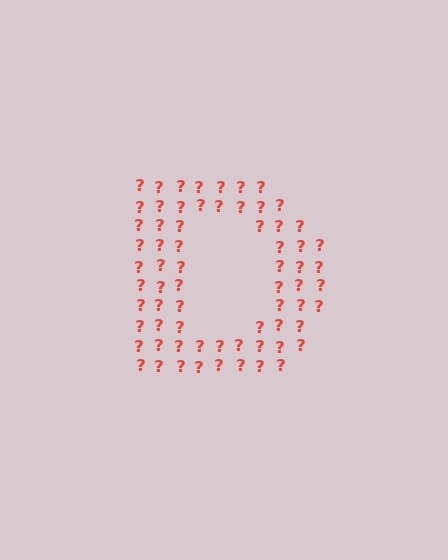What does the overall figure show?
The overall figure shows the letter D.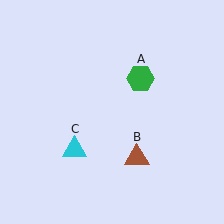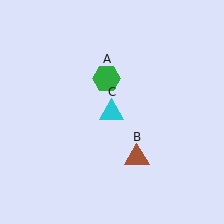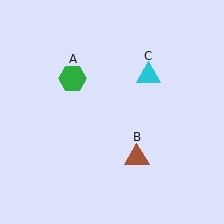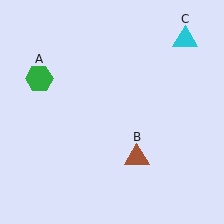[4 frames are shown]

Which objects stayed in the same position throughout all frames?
Brown triangle (object B) remained stationary.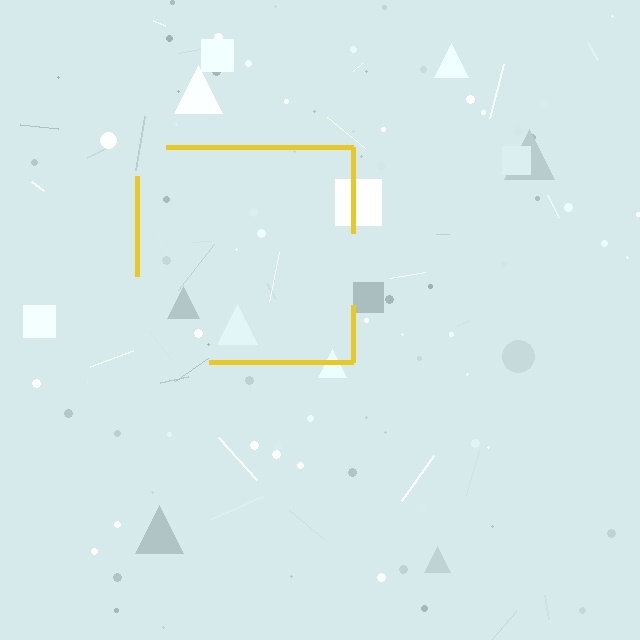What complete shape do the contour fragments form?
The contour fragments form a square.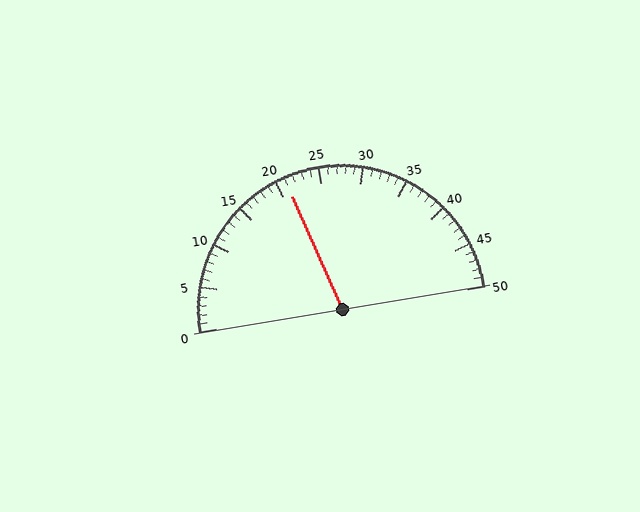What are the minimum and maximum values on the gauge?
The gauge ranges from 0 to 50.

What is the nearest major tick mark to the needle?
The nearest major tick mark is 20.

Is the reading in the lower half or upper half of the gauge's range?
The reading is in the lower half of the range (0 to 50).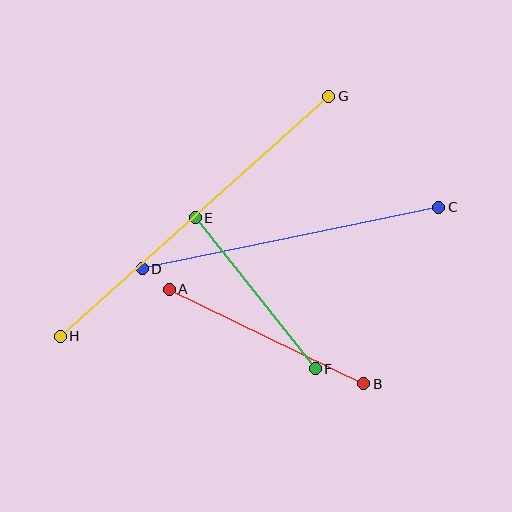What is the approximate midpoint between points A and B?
The midpoint is at approximately (267, 336) pixels.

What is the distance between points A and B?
The distance is approximately 216 pixels.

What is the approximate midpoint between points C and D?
The midpoint is at approximately (290, 238) pixels.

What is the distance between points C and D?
The distance is approximately 303 pixels.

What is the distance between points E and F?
The distance is approximately 193 pixels.